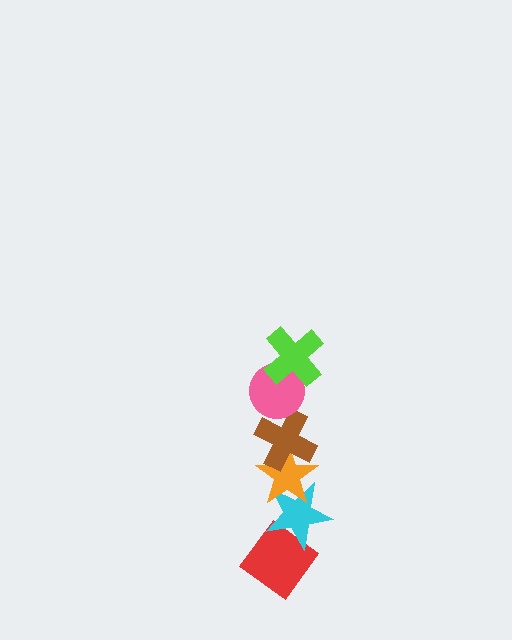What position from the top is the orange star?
The orange star is 4th from the top.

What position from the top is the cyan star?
The cyan star is 5th from the top.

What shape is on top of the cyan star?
The orange star is on top of the cyan star.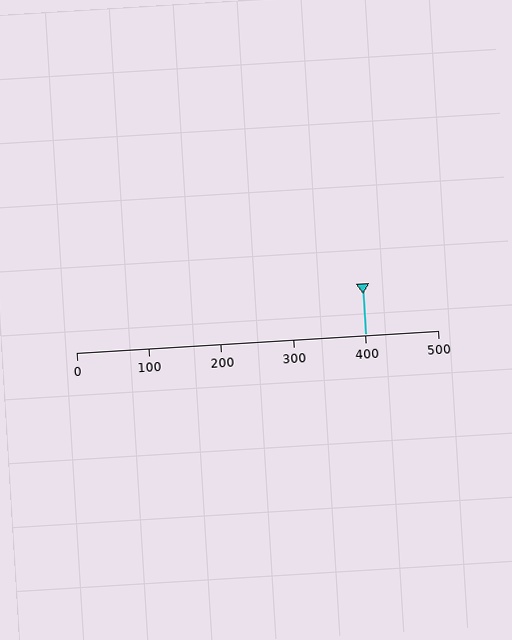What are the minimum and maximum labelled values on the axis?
The axis runs from 0 to 500.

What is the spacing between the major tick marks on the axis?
The major ticks are spaced 100 apart.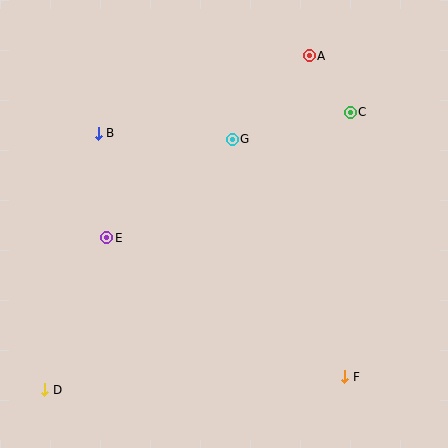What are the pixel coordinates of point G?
Point G is at (232, 139).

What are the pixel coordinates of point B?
Point B is at (98, 133).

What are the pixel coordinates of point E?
Point E is at (107, 238).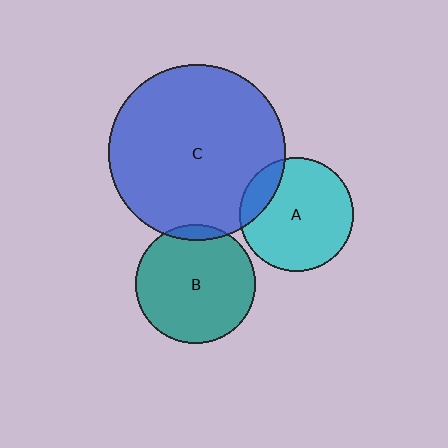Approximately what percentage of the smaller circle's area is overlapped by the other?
Approximately 5%.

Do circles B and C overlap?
Yes.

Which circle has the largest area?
Circle C (blue).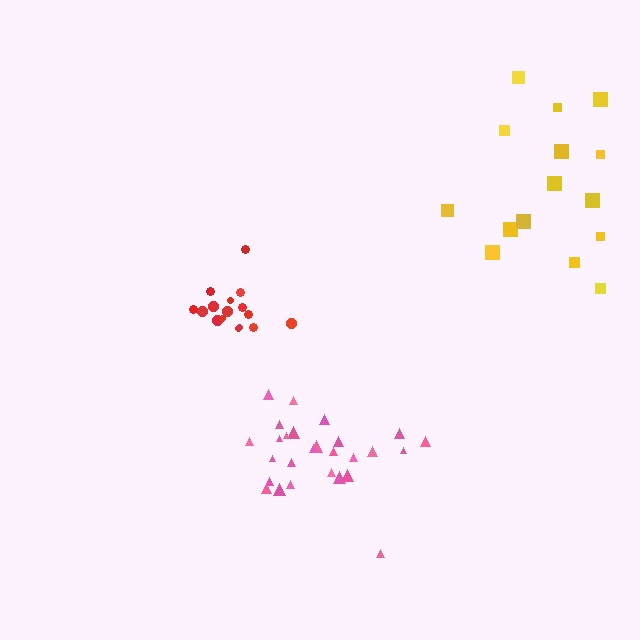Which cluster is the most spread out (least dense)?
Yellow.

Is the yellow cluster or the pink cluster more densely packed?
Pink.